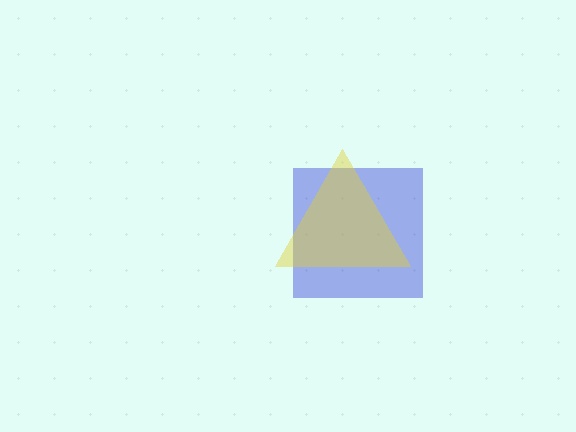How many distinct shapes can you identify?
There are 2 distinct shapes: a blue square, a yellow triangle.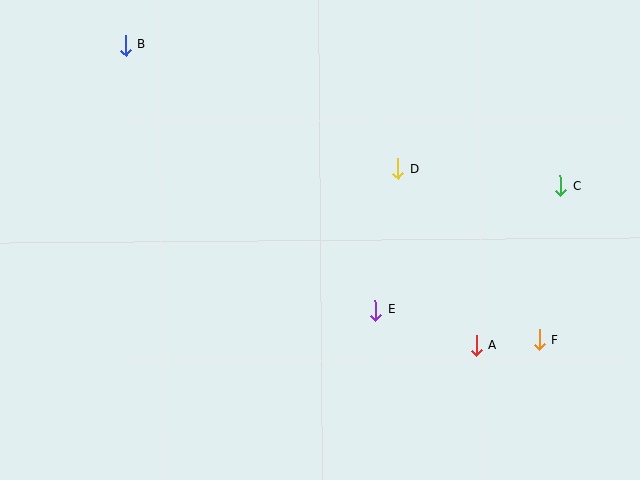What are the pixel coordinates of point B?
Point B is at (126, 45).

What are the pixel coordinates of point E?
Point E is at (375, 310).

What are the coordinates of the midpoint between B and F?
The midpoint between B and F is at (332, 192).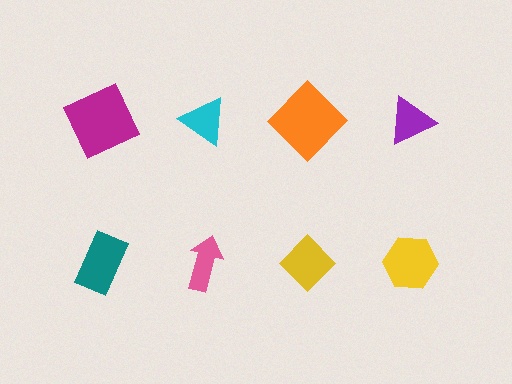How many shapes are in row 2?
4 shapes.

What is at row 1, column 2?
A cyan triangle.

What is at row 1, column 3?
An orange diamond.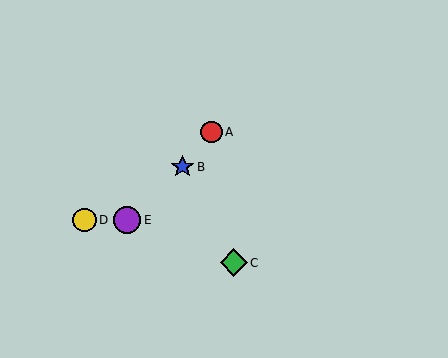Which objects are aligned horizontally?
Objects D, E are aligned horizontally.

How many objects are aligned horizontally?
2 objects (D, E) are aligned horizontally.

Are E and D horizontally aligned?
Yes, both are at y≈220.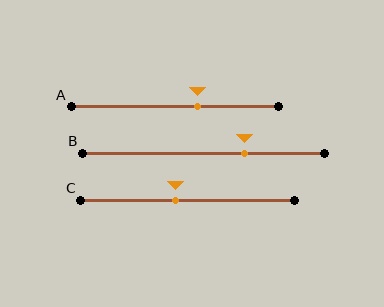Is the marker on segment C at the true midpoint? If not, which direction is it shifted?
No, the marker on segment C is shifted to the left by about 6% of the segment length.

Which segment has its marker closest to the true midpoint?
Segment C has its marker closest to the true midpoint.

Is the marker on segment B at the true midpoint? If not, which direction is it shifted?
No, the marker on segment B is shifted to the right by about 17% of the segment length.